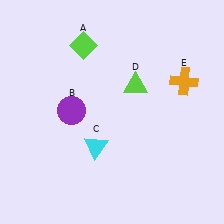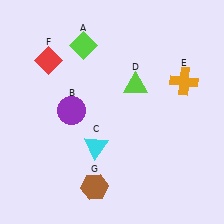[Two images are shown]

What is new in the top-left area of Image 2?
A red diamond (F) was added in the top-left area of Image 2.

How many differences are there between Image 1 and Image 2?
There are 2 differences between the two images.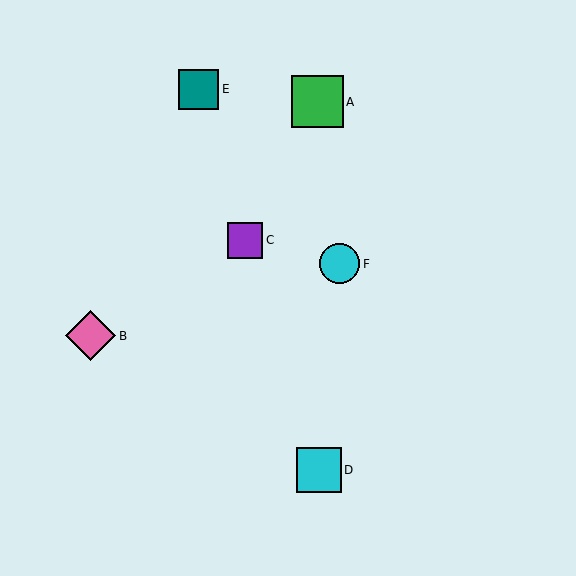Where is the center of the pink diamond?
The center of the pink diamond is at (91, 336).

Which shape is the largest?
The green square (labeled A) is the largest.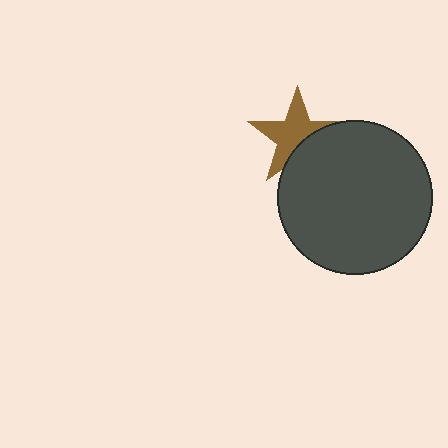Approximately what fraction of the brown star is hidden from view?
Roughly 35% of the brown star is hidden behind the dark gray circle.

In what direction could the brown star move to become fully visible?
The brown star could move toward the upper-left. That would shift it out from behind the dark gray circle entirely.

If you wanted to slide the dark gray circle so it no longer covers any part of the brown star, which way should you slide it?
Slide it toward the lower-right — that is the most direct way to separate the two shapes.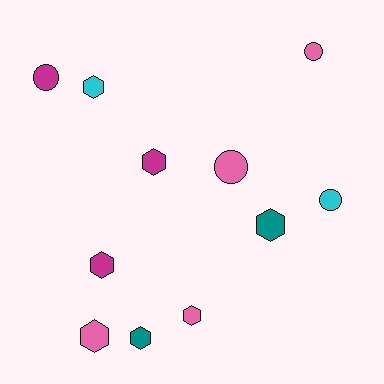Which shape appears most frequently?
Hexagon, with 7 objects.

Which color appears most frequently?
Pink, with 4 objects.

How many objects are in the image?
There are 11 objects.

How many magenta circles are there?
There is 1 magenta circle.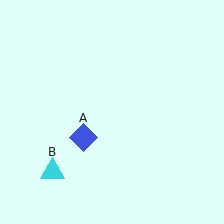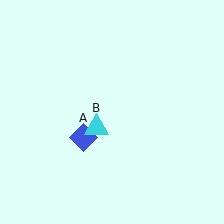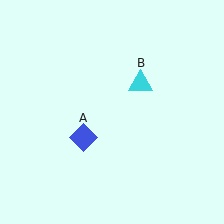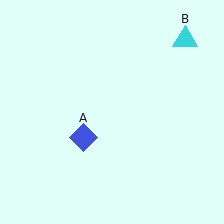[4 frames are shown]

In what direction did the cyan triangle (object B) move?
The cyan triangle (object B) moved up and to the right.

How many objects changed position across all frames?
1 object changed position: cyan triangle (object B).